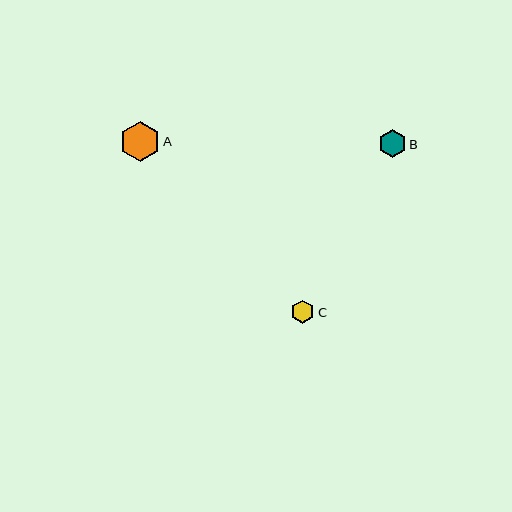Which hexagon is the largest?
Hexagon A is the largest with a size of approximately 40 pixels.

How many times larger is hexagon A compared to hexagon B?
Hexagon A is approximately 1.4 times the size of hexagon B.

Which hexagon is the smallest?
Hexagon C is the smallest with a size of approximately 24 pixels.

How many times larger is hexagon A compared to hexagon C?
Hexagon A is approximately 1.7 times the size of hexagon C.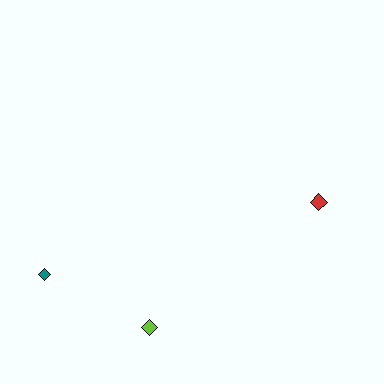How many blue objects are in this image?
There are no blue objects.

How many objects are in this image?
There are 3 objects.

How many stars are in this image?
There are no stars.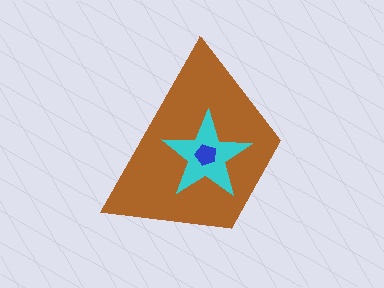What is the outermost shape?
The brown trapezoid.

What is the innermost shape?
The blue pentagon.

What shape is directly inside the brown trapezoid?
The cyan star.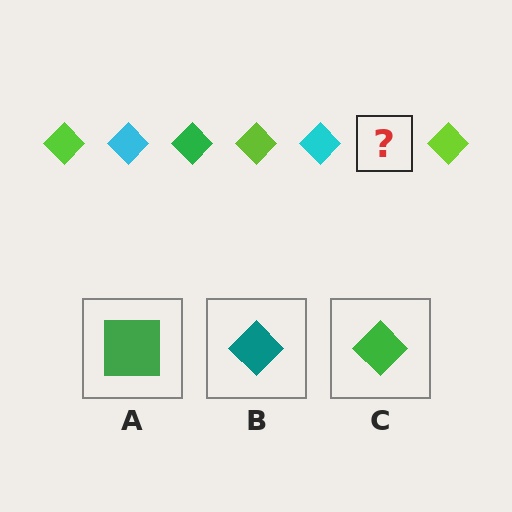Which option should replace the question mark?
Option C.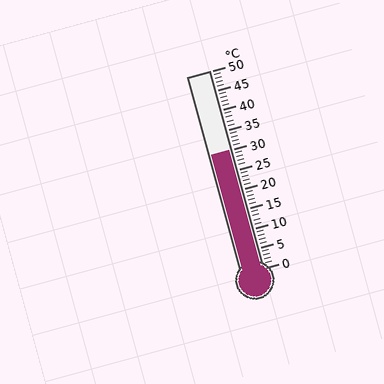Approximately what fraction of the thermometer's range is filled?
The thermometer is filled to approximately 60% of its range.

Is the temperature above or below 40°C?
The temperature is below 40°C.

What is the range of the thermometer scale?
The thermometer scale ranges from 0°C to 50°C.